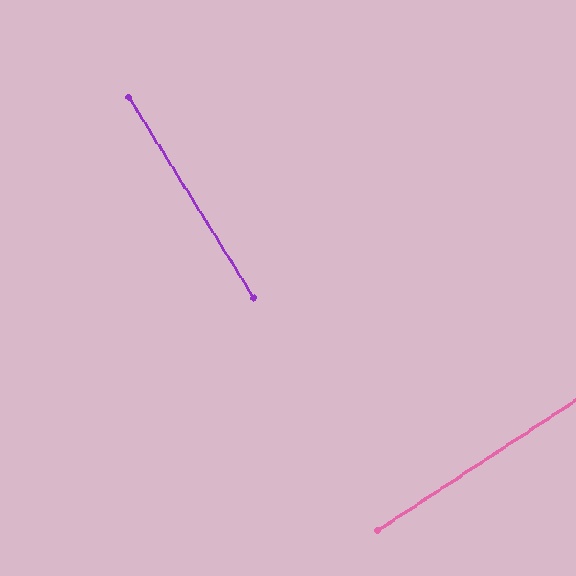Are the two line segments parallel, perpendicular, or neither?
Perpendicular — they meet at approximately 89°.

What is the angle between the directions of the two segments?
Approximately 89 degrees.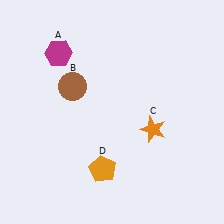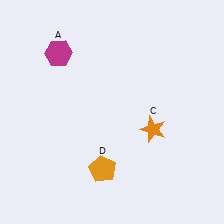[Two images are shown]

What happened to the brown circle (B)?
The brown circle (B) was removed in Image 2. It was in the top-left area of Image 1.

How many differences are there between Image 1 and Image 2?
There is 1 difference between the two images.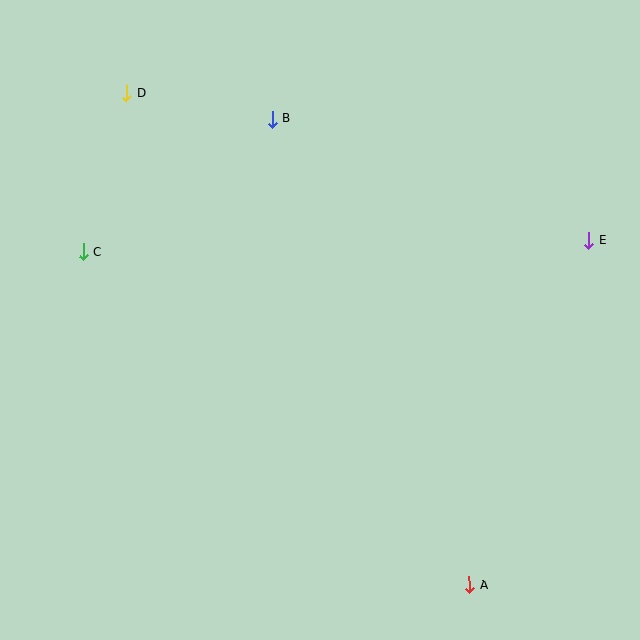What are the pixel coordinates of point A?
Point A is at (469, 585).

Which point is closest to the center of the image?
Point B at (272, 119) is closest to the center.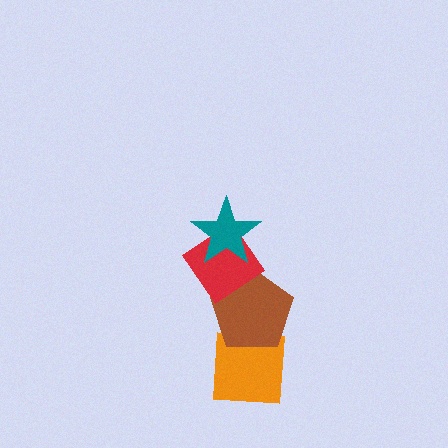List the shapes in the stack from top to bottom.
From top to bottom: the teal star, the red diamond, the brown pentagon, the orange square.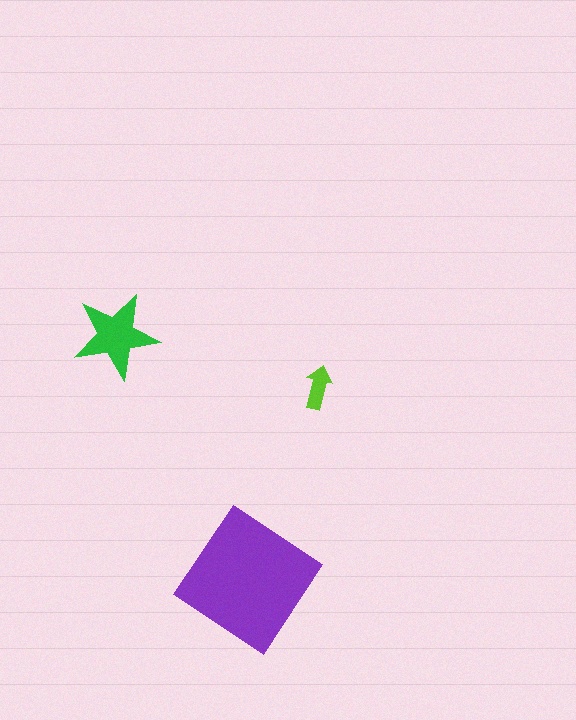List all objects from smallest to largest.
The lime arrow, the green star, the purple diamond.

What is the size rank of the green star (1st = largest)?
2nd.